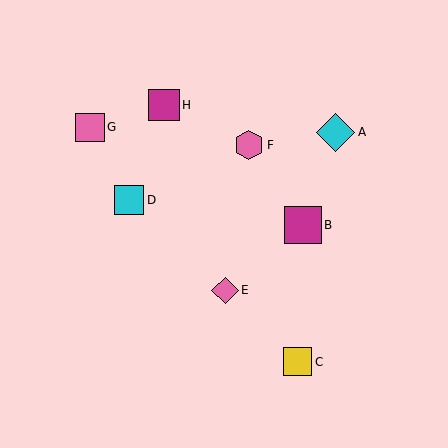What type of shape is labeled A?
Shape A is a cyan diamond.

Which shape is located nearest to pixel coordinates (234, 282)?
The pink diamond (labeled E) at (225, 290) is nearest to that location.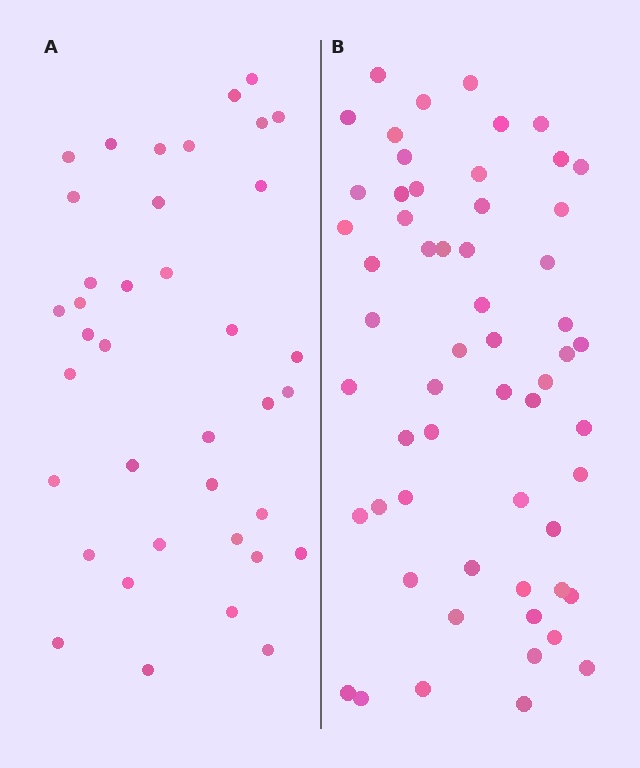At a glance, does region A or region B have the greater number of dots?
Region B (the right region) has more dots.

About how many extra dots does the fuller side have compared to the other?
Region B has approximately 20 more dots than region A.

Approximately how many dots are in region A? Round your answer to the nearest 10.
About 40 dots. (The exact count is 38, which rounds to 40.)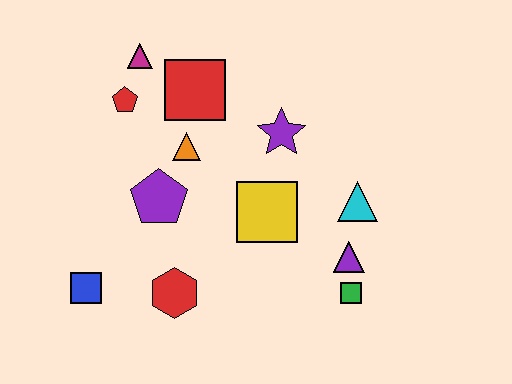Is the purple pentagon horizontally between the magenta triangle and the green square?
Yes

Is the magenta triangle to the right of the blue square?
Yes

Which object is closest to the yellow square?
The purple star is closest to the yellow square.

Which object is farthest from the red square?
The green square is farthest from the red square.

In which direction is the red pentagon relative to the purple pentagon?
The red pentagon is above the purple pentagon.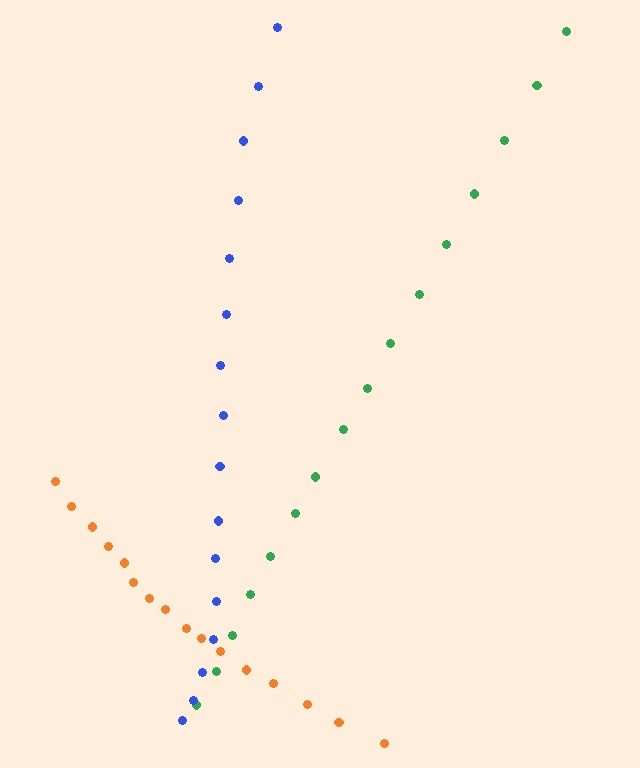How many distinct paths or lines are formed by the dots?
There are 3 distinct paths.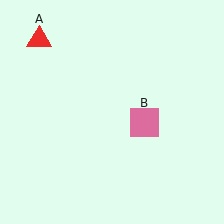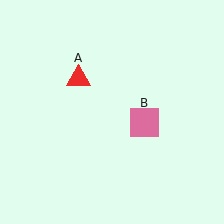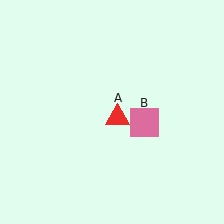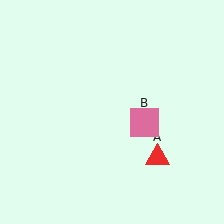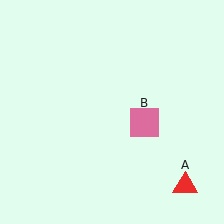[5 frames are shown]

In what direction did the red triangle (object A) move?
The red triangle (object A) moved down and to the right.